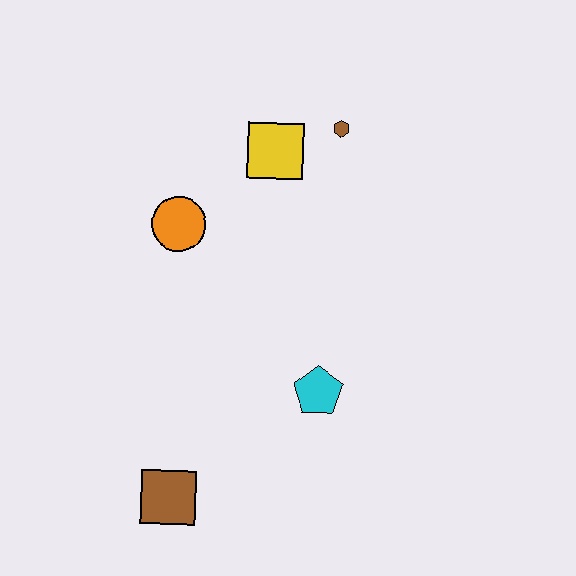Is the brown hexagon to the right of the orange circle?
Yes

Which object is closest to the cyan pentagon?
The brown square is closest to the cyan pentagon.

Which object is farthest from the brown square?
The brown hexagon is farthest from the brown square.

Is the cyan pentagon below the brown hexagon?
Yes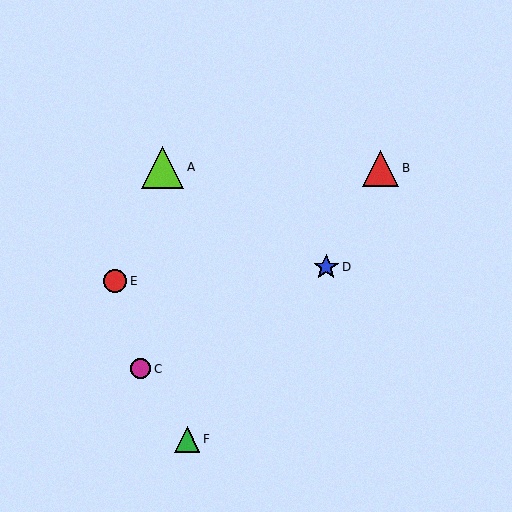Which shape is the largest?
The lime triangle (labeled A) is the largest.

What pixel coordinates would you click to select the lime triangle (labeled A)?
Click at (162, 167) to select the lime triangle A.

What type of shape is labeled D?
Shape D is a blue star.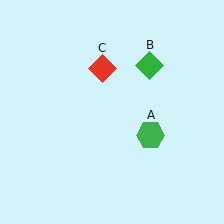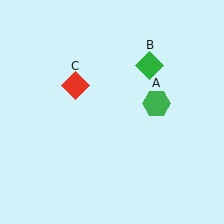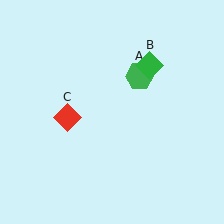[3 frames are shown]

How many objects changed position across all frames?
2 objects changed position: green hexagon (object A), red diamond (object C).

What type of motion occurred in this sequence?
The green hexagon (object A), red diamond (object C) rotated counterclockwise around the center of the scene.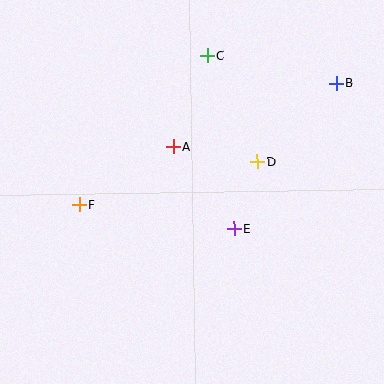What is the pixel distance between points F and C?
The distance between F and C is 196 pixels.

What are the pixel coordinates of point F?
Point F is at (80, 205).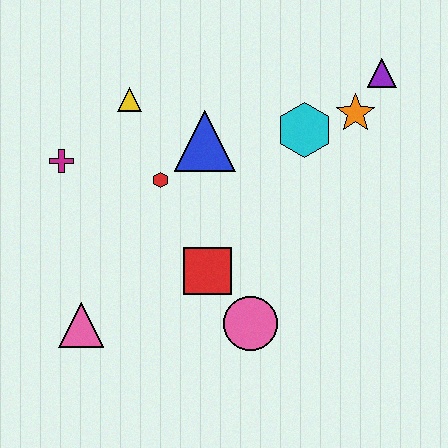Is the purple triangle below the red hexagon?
No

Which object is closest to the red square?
The pink circle is closest to the red square.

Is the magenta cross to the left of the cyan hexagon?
Yes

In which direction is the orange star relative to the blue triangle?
The orange star is to the right of the blue triangle.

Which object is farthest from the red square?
The purple triangle is farthest from the red square.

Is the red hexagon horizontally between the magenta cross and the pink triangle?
No